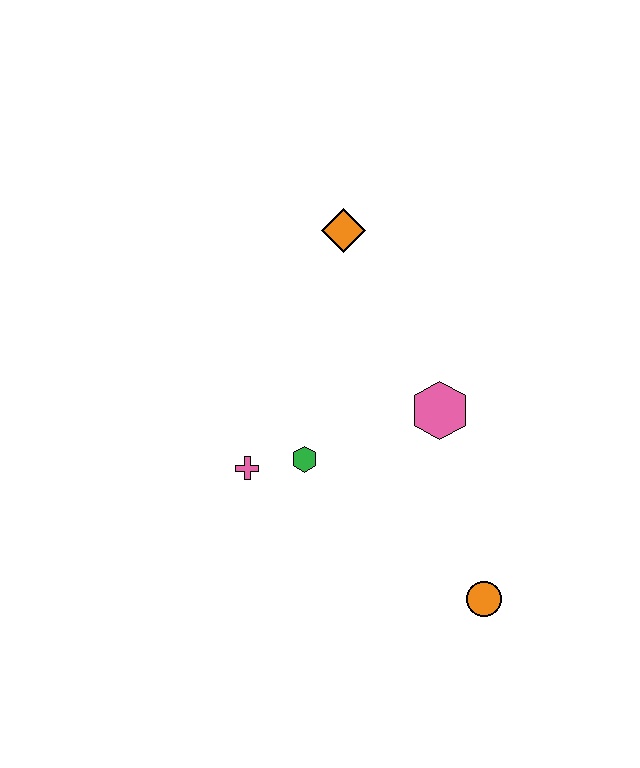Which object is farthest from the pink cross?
The orange circle is farthest from the pink cross.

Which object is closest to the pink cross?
The green hexagon is closest to the pink cross.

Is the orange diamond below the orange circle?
No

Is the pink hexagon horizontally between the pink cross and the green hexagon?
No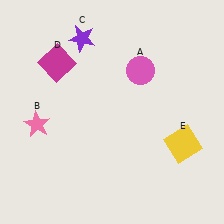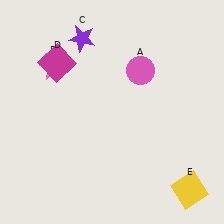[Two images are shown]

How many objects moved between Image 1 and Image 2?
2 objects moved between the two images.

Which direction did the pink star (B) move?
The pink star (B) moved up.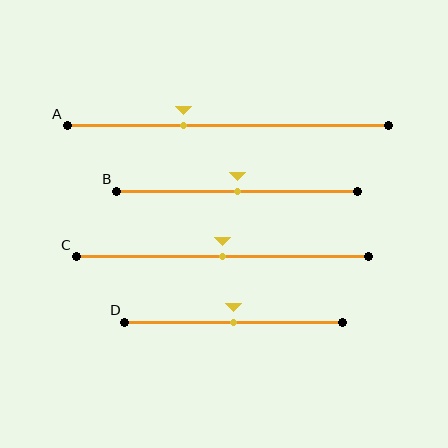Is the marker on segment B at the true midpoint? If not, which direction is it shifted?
Yes, the marker on segment B is at the true midpoint.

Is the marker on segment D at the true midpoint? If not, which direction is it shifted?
Yes, the marker on segment D is at the true midpoint.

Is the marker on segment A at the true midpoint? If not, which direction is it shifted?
No, the marker on segment A is shifted to the left by about 14% of the segment length.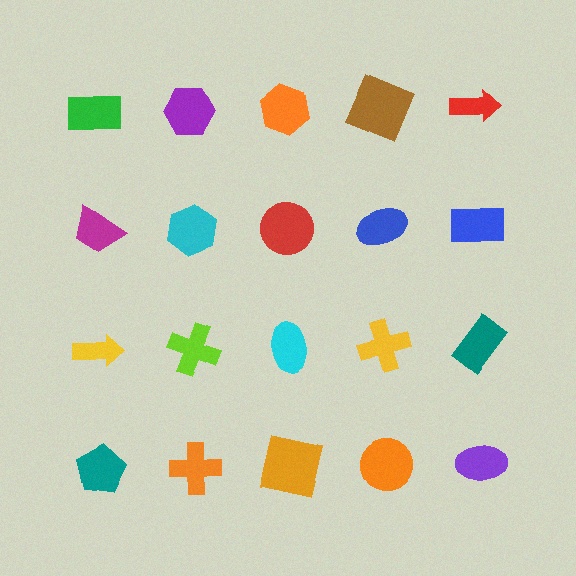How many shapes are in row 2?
5 shapes.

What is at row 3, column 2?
A lime cross.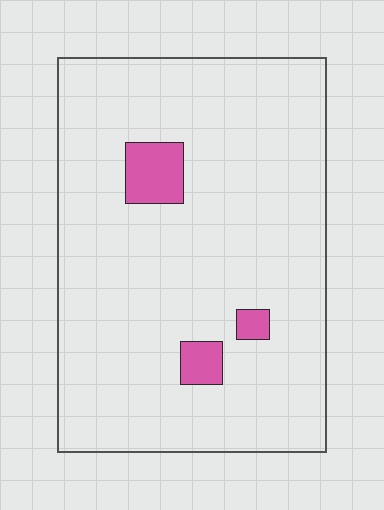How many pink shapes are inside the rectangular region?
3.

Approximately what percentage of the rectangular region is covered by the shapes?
Approximately 5%.